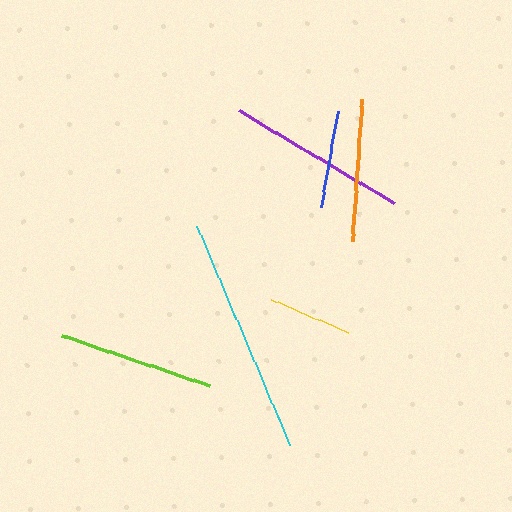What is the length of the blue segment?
The blue segment is approximately 98 pixels long.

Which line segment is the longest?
The cyan line is the longest at approximately 237 pixels.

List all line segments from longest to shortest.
From longest to shortest: cyan, purple, lime, orange, blue, yellow.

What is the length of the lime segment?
The lime segment is approximately 157 pixels long.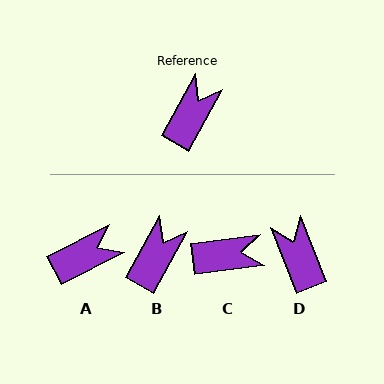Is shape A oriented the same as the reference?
No, it is off by about 33 degrees.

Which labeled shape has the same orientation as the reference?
B.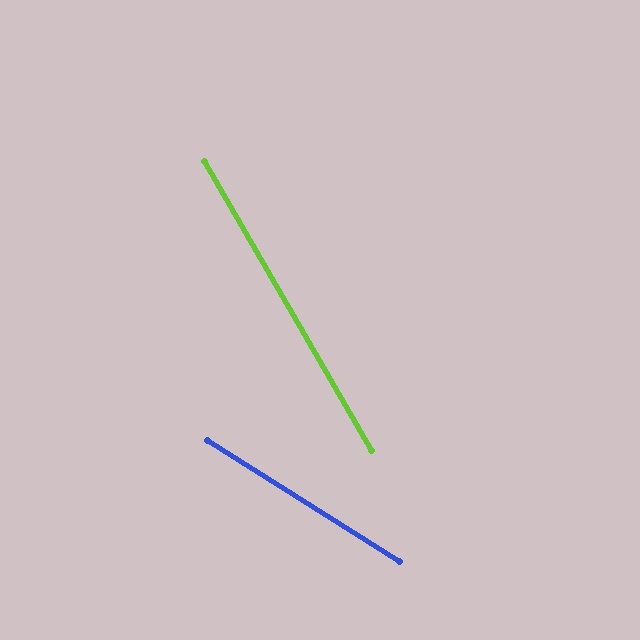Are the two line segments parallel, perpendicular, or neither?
Neither parallel nor perpendicular — they differ by about 28°.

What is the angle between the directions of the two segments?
Approximately 28 degrees.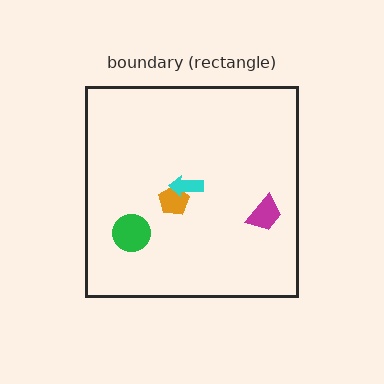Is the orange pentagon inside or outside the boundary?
Inside.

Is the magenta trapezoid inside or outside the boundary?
Inside.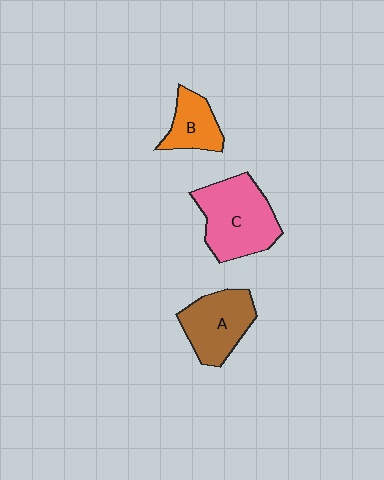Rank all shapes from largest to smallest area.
From largest to smallest: C (pink), A (brown), B (orange).